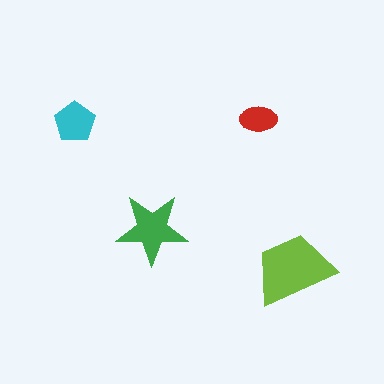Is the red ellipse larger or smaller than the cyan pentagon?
Smaller.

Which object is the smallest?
The red ellipse.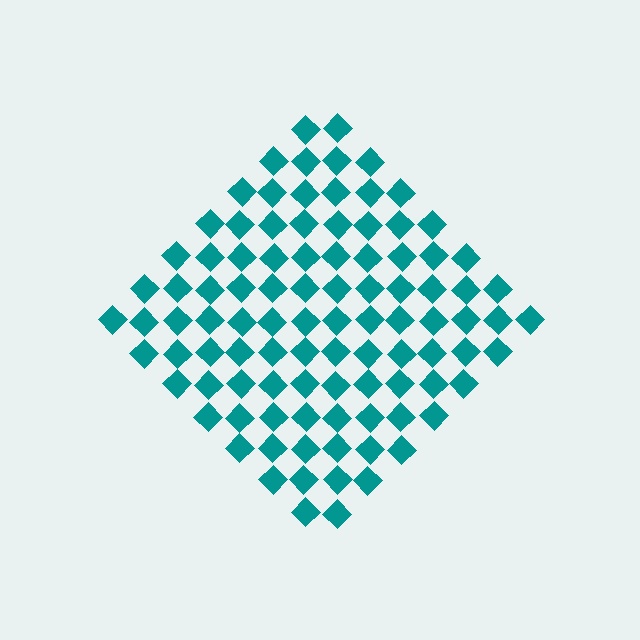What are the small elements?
The small elements are diamonds.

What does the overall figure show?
The overall figure shows a diamond.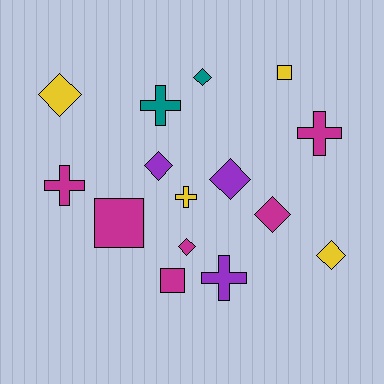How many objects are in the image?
There are 15 objects.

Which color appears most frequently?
Magenta, with 6 objects.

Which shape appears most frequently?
Diamond, with 7 objects.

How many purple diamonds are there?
There are 2 purple diamonds.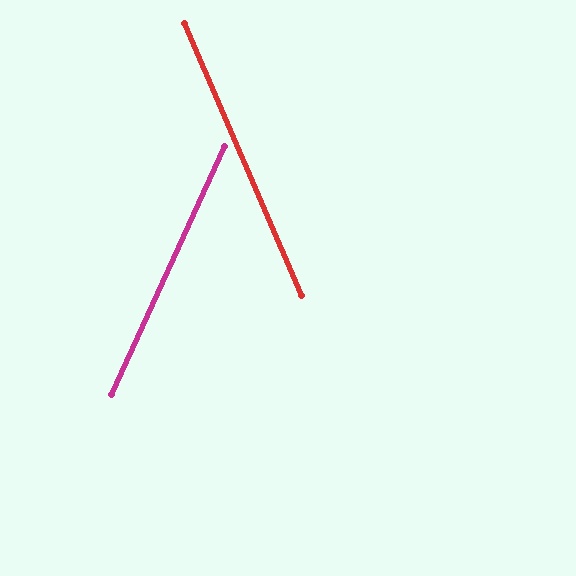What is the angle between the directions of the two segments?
Approximately 48 degrees.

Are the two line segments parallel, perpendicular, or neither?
Neither parallel nor perpendicular — they differ by about 48°.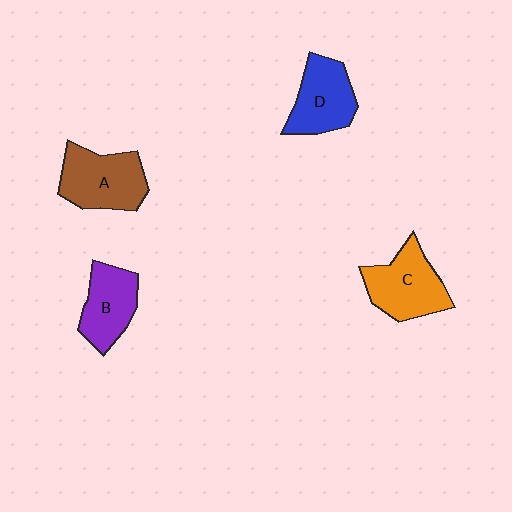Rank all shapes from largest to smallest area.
From largest to smallest: A (brown), C (orange), D (blue), B (purple).